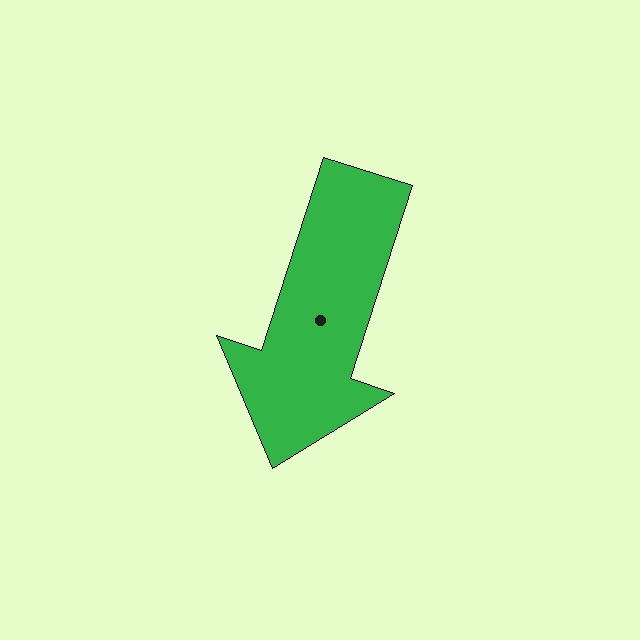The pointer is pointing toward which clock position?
Roughly 7 o'clock.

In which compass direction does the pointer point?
South.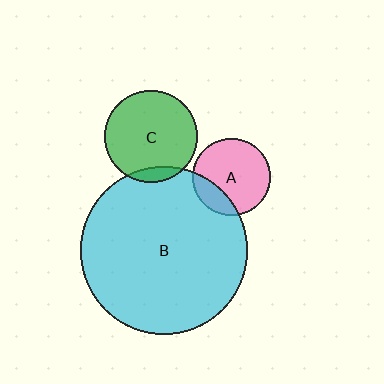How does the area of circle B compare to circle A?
Approximately 4.6 times.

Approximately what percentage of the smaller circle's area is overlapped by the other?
Approximately 20%.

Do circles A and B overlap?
Yes.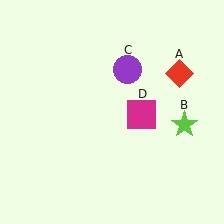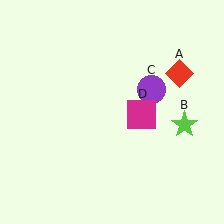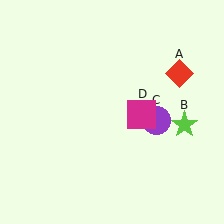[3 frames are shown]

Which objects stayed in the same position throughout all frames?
Red diamond (object A) and lime star (object B) and magenta square (object D) remained stationary.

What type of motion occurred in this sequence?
The purple circle (object C) rotated clockwise around the center of the scene.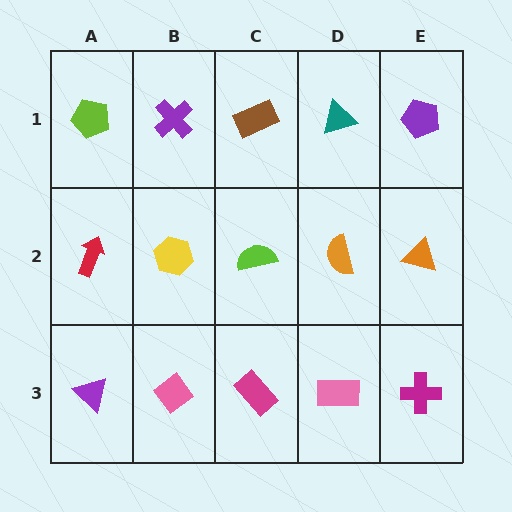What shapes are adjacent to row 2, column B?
A purple cross (row 1, column B), a pink diamond (row 3, column B), a red arrow (row 2, column A), a lime semicircle (row 2, column C).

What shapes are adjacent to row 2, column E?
A purple pentagon (row 1, column E), a magenta cross (row 3, column E), an orange semicircle (row 2, column D).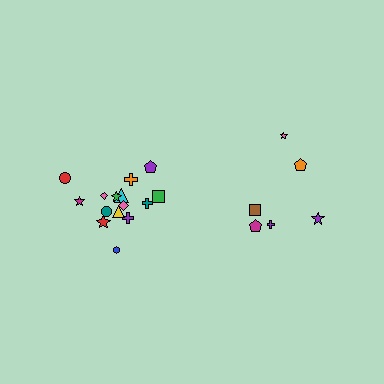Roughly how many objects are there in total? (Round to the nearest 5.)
Roughly 20 objects in total.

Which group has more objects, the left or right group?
The left group.